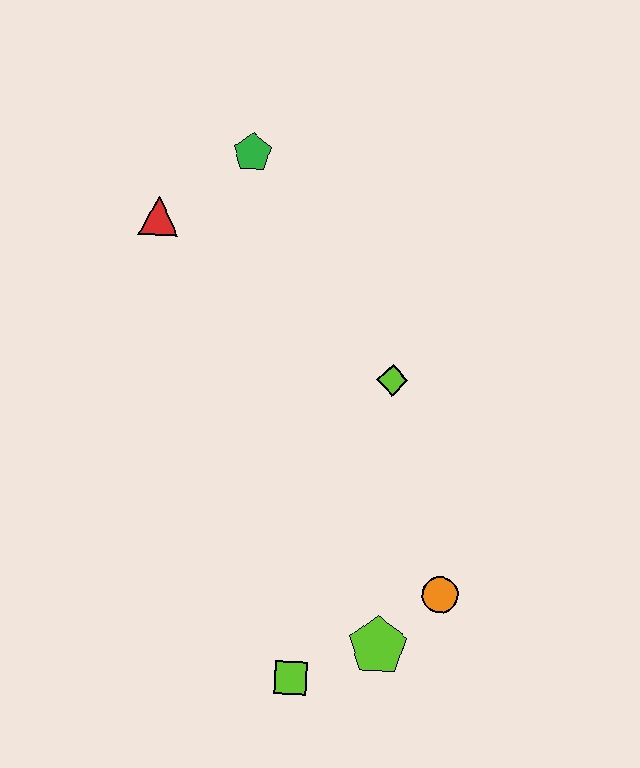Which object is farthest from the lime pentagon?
The green pentagon is farthest from the lime pentagon.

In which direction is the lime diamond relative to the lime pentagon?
The lime diamond is above the lime pentagon.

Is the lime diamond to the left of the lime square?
No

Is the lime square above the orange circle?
No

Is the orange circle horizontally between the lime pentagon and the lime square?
No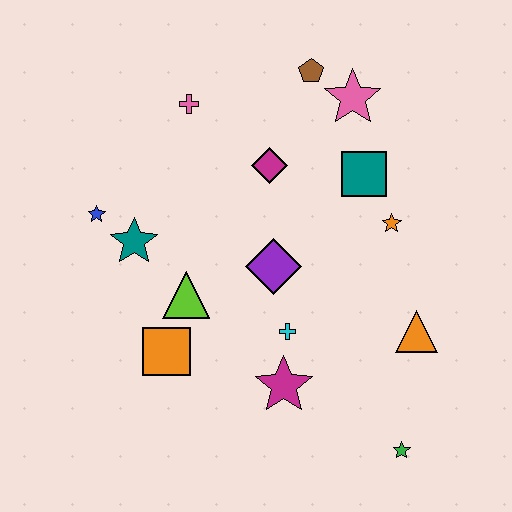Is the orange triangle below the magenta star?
No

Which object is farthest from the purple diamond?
The green star is farthest from the purple diamond.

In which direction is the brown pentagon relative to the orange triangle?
The brown pentagon is above the orange triangle.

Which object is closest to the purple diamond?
The cyan cross is closest to the purple diamond.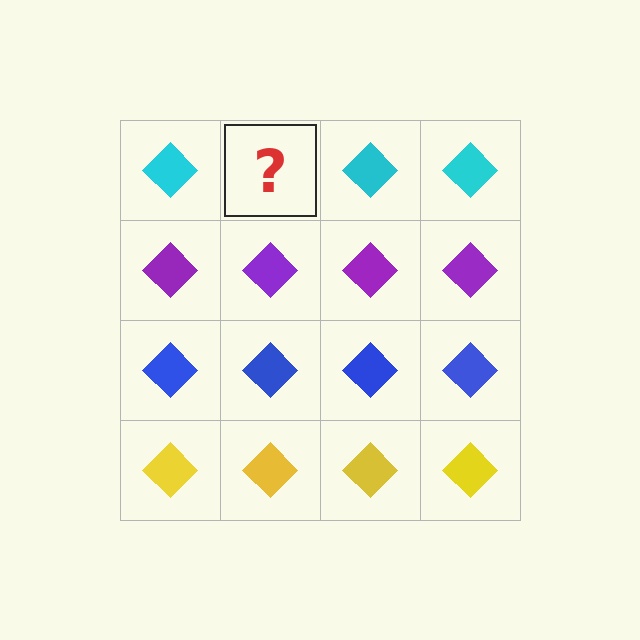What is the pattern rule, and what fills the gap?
The rule is that each row has a consistent color. The gap should be filled with a cyan diamond.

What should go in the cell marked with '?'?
The missing cell should contain a cyan diamond.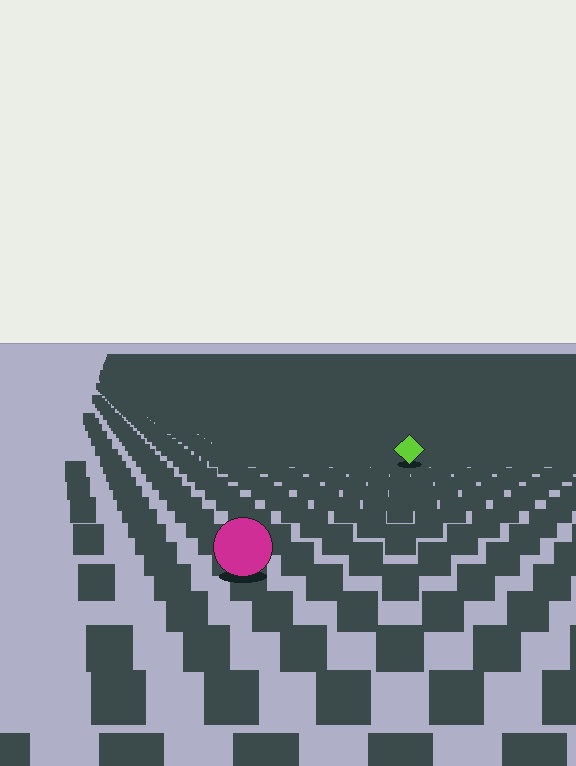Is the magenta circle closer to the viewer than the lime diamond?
Yes. The magenta circle is closer — you can tell from the texture gradient: the ground texture is coarser near it.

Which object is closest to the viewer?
The magenta circle is closest. The texture marks near it are larger and more spread out.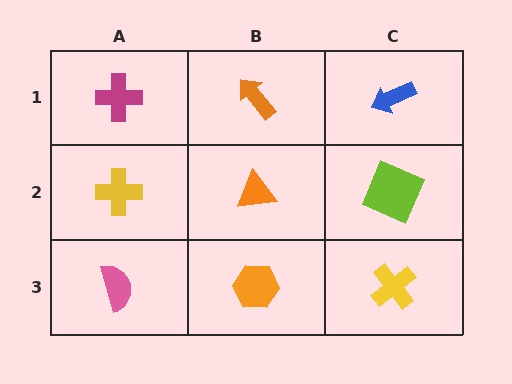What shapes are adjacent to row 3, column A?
A yellow cross (row 2, column A), an orange hexagon (row 3, column B).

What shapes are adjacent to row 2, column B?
An orange arrow (row 1, column B), an orange hexagon (row 3, column B), a yellow cross (row 2, column A), a lime square (row 2, column C).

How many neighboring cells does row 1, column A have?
2.